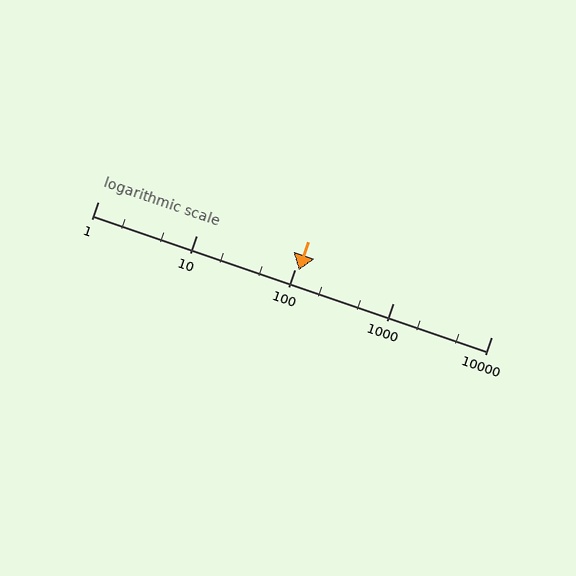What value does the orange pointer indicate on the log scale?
The pointer indicates approximately 110.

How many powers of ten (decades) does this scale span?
The scale spans 4 decades, from 1 to 10000.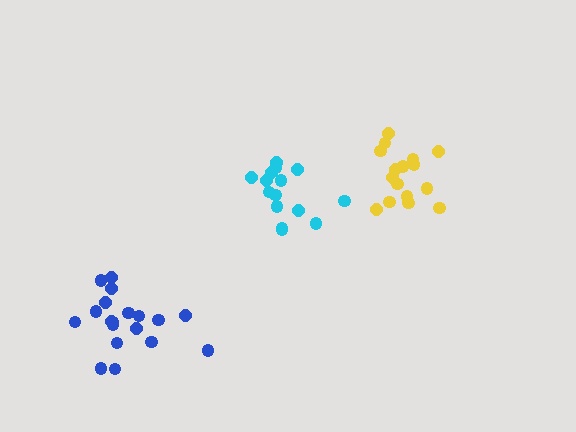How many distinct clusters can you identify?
There are 3 distinct clusters.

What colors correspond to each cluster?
The clusters are colored: blue, cyan, yellow.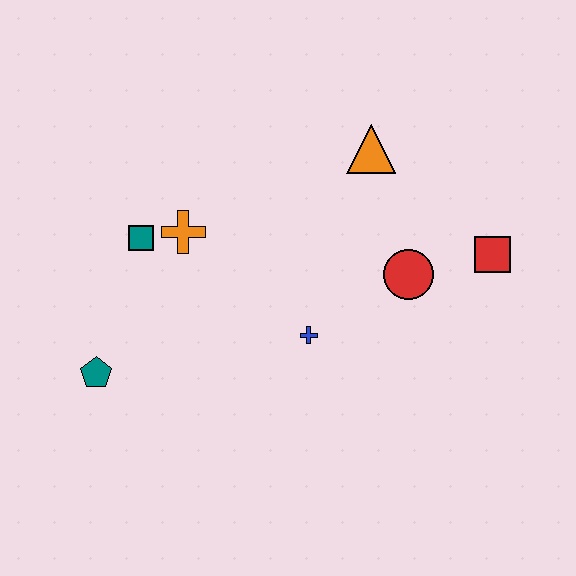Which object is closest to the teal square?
The orange cross is closest to the teal square.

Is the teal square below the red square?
No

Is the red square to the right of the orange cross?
Yes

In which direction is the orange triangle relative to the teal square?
The orange triangle is to the right of the teal square.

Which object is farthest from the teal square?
The red square is farthest from the teal square.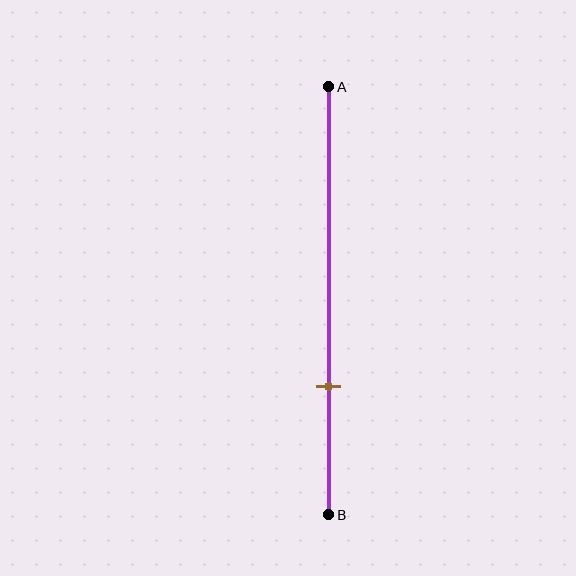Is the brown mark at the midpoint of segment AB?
No, the mark is at about 70% from A, not at the 50% midpoint.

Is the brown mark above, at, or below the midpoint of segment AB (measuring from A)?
The brown mark is below the midpoint of segment AB.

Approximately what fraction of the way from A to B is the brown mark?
The brown mark is approximately 70% of the way from A to B.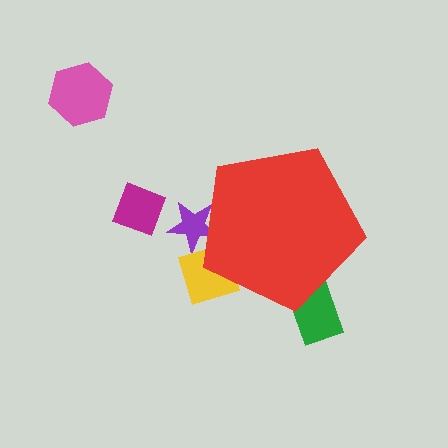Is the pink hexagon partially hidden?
No, the pink hexagon is fully visible.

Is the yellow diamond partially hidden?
Yes, the yellow diamond is partially hidden behind the red pentagon.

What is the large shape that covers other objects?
A red pentagon.